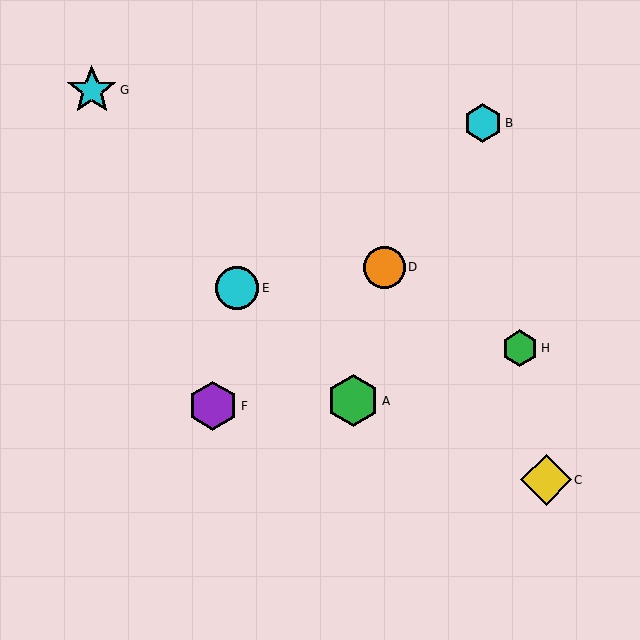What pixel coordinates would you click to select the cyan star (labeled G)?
Click at (92, 90) to select the cyan star G.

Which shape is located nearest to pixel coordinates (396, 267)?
The orange circle (labeled D) at (384, 267) is nearest to that location.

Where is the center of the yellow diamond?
The center of the yellow diamond is at (546, 480).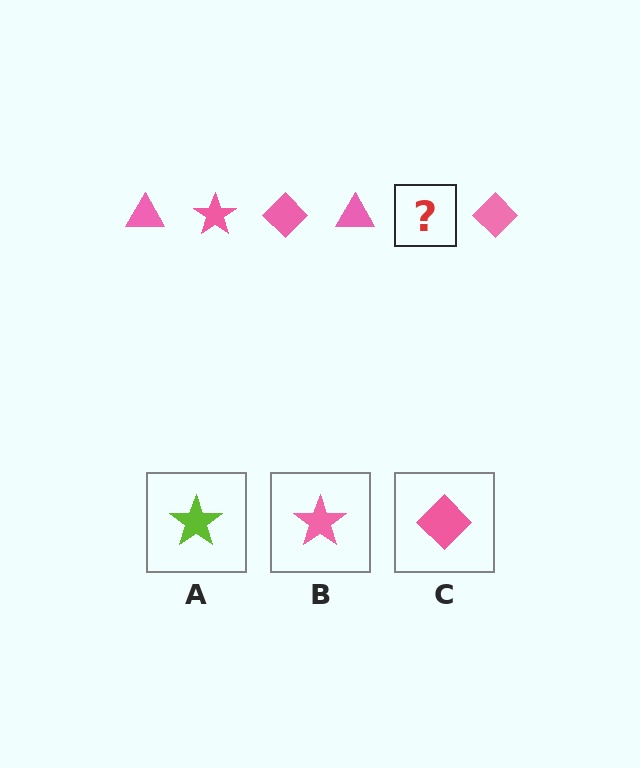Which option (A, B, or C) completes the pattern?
B.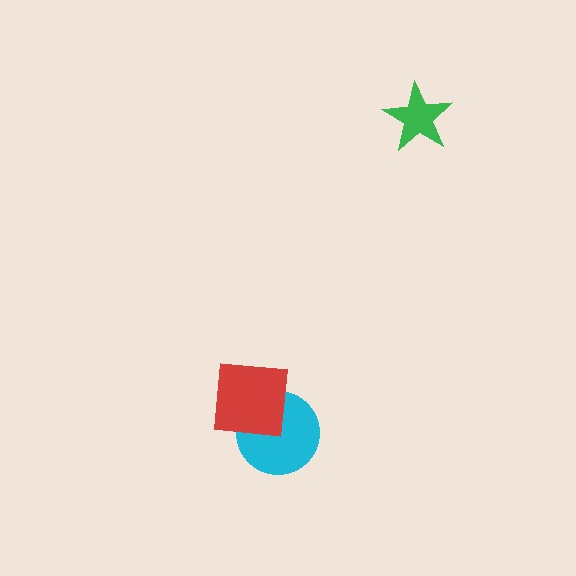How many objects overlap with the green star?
0 objects overlap with the green star.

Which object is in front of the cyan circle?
The red square is in front of the cyan circle.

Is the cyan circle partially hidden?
Yes, it is partially covered by another shape.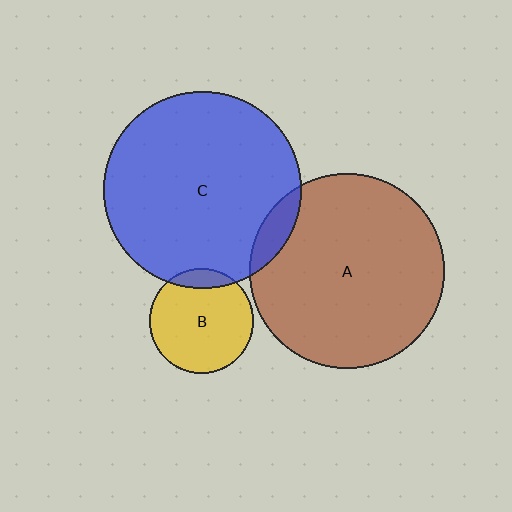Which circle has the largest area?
Circle C (blue).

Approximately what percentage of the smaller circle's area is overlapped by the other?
Approximately 10%.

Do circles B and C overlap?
Yes.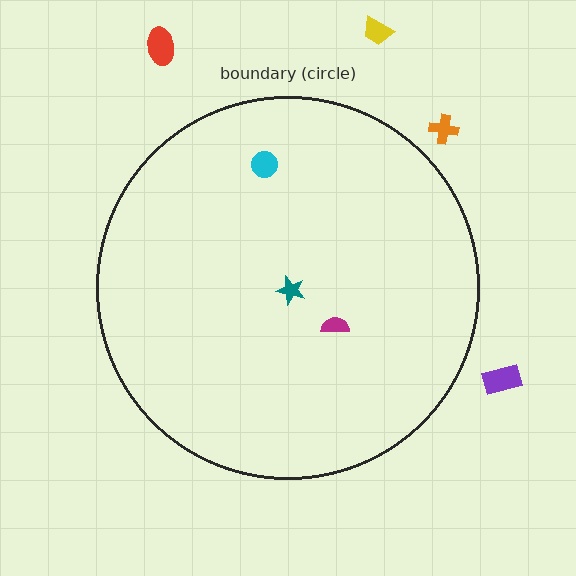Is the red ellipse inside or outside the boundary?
Outside.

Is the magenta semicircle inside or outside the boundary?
Inside.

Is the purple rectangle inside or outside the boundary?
Outside.